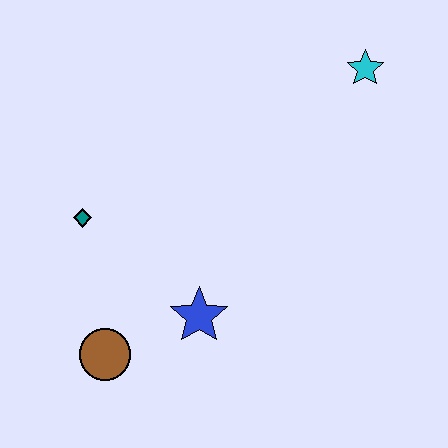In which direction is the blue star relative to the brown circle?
The blue star is to the right of the brown circle.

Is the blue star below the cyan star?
Yes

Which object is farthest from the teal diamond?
The cyan star is farthest from the teal diamond.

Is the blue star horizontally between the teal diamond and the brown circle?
No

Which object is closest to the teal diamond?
The brown circle is closest to the teal diamond.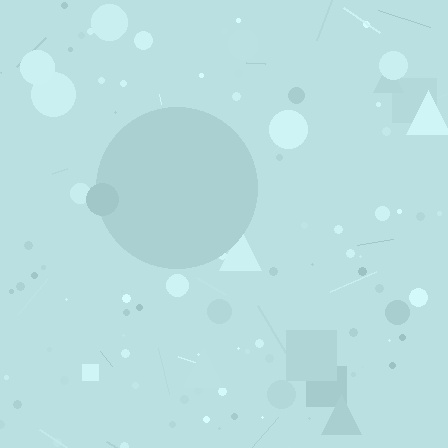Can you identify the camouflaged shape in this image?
The camouflaged shape is a circle.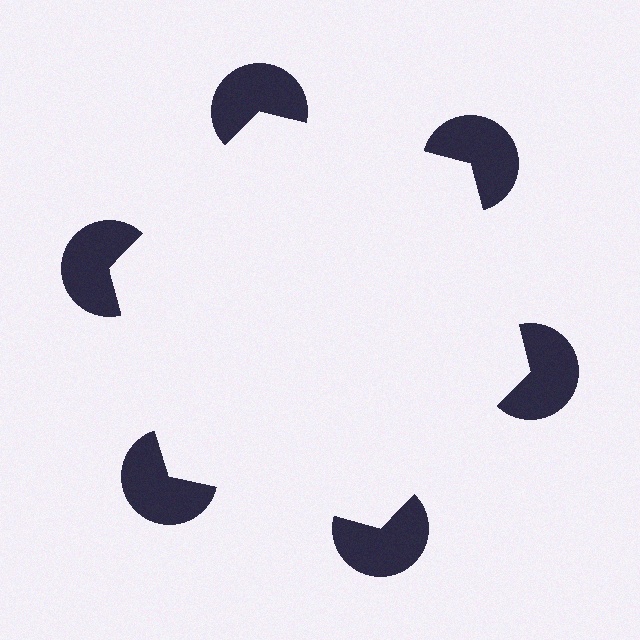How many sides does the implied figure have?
6 sides.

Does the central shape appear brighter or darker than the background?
It typically appears slightly brighter than the background, even though no actual brightness change is drawn.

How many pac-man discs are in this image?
There are 6 — one at each vertex of the illusory hexagon.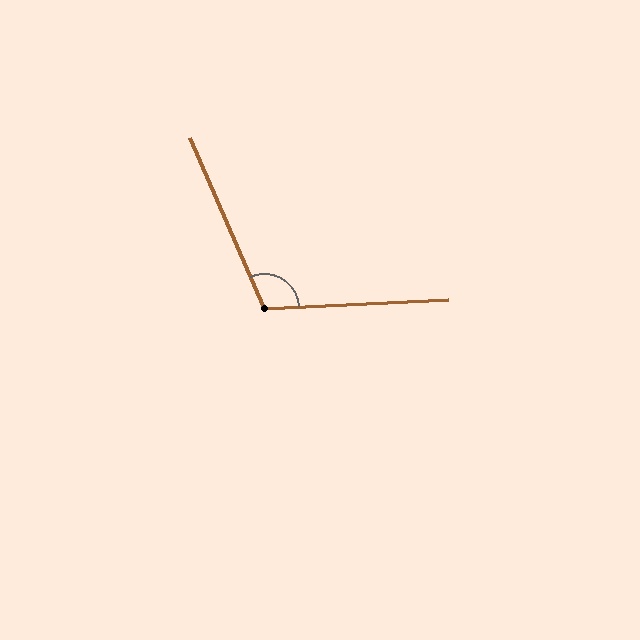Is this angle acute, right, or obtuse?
It is obtuse.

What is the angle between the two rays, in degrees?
Approximately 111 degrees.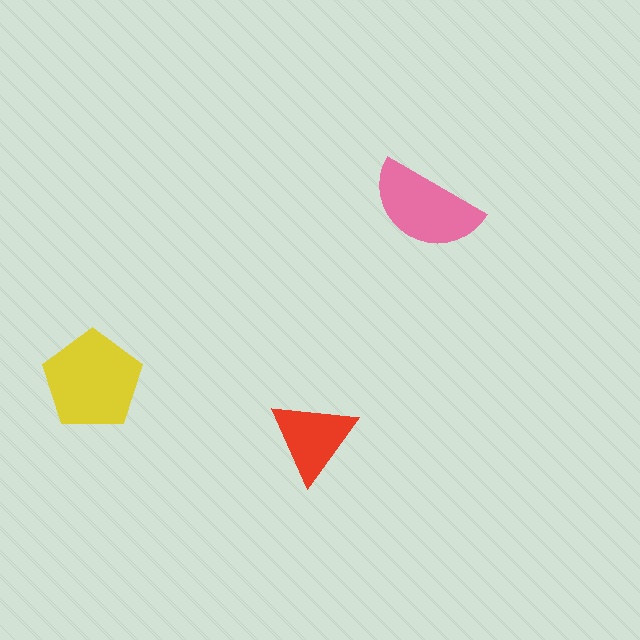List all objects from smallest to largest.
The red triangle, the pink semicircle, the yellow pentagon.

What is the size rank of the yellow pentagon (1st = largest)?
1st.